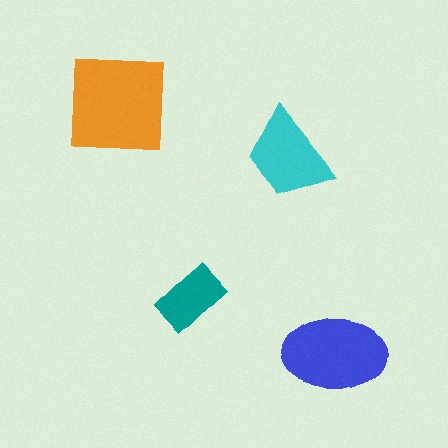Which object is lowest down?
The blue ellipse is bottommost.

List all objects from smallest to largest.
The teal rectangle, the cyan trapezoid, the blue ellipse, the orange square.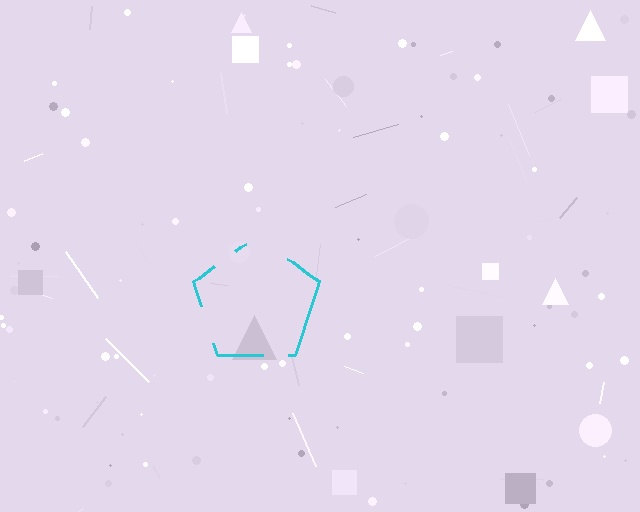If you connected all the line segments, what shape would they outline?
They would outline a pentagon.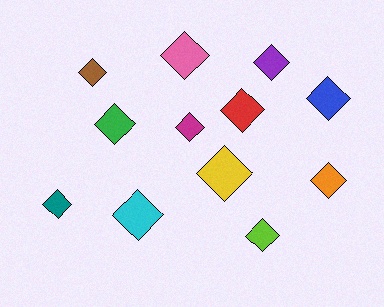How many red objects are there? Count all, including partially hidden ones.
There is 1 red object.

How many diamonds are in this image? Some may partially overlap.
There are 12 diamonds.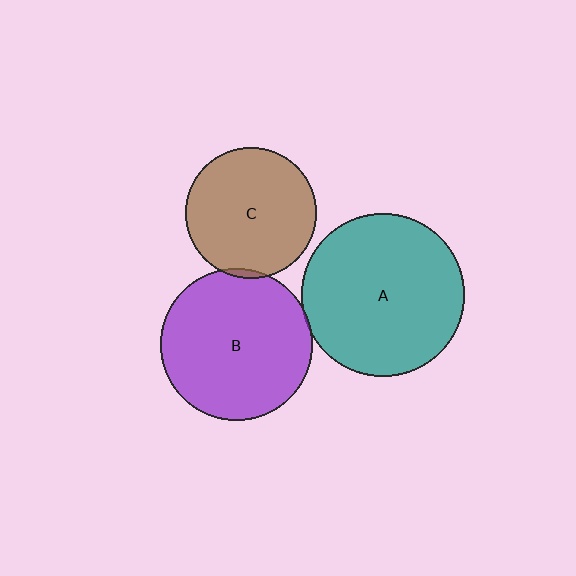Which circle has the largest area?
Circle A (teal).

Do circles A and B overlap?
Yes.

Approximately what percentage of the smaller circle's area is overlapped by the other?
Approximately 5%.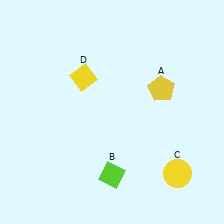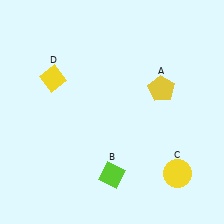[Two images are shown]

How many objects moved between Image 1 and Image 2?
1 object moved between the two images.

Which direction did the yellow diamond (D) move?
The yellow diamond (D) moved left.